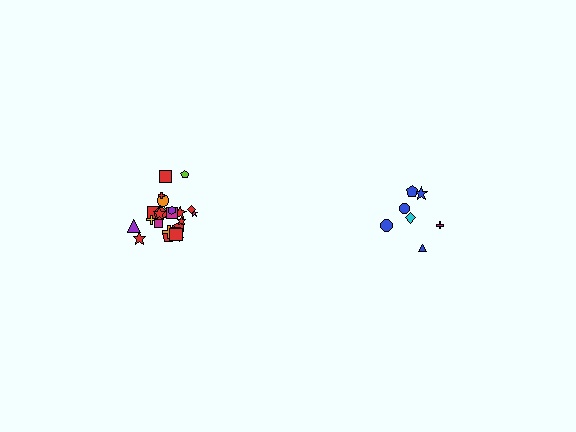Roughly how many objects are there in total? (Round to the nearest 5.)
Roughly 30 objects in total.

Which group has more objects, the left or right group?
The left group.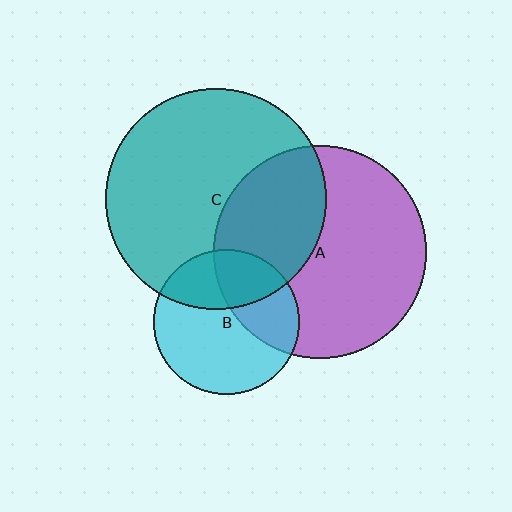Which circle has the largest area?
Circle C (teal).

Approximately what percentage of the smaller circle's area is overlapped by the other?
Approximately 30%.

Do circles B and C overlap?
Yes.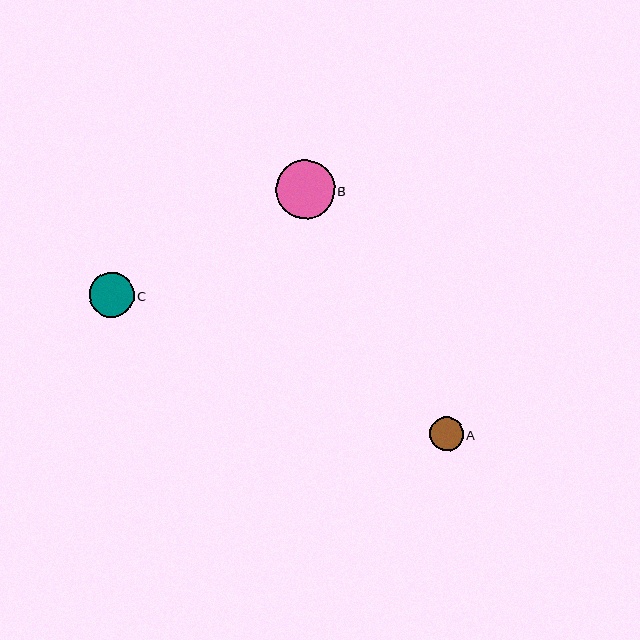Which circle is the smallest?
Circle A is the smallest with a size of approximately 34 pixels.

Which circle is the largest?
Circle B is the largest with a size of approximately 59 pixels.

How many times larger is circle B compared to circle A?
Circle B is approximately 1.7 times the size of circle A.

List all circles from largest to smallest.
From largest to smallest: B, C, A.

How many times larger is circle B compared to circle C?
Circle B is approximately 1.3 times the size of circle C.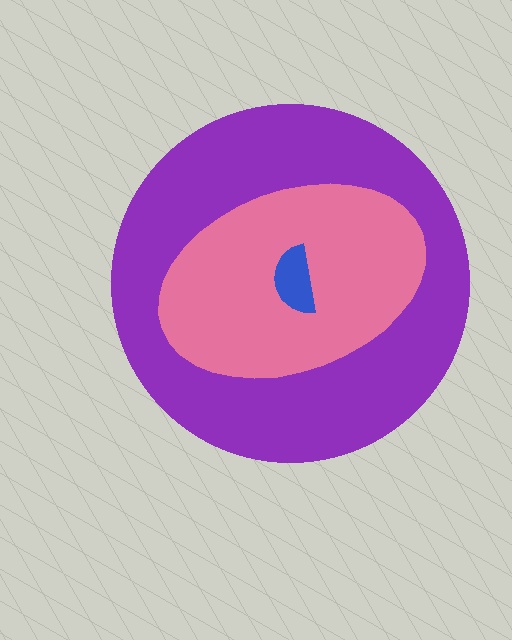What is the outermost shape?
The purple circle.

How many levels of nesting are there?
3.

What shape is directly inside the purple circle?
The pink ellipse.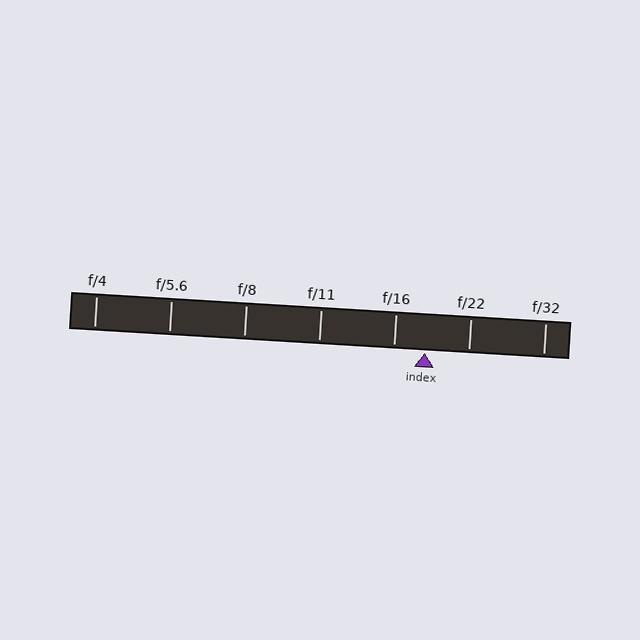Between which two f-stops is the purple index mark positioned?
The index mark is between f/16 and f/22.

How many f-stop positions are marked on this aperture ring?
There are 7 f-stop positions marked.